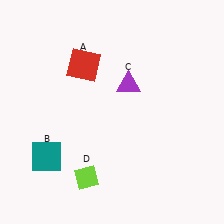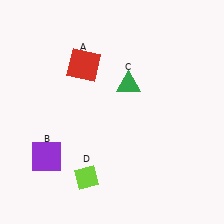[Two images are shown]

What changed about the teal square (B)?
In Image 1, B is teal. In Image 2, it changed to purple.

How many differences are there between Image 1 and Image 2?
There are 2 differences between the two images.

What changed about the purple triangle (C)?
In Image 1, C is purple. In Image 2, it changed to green.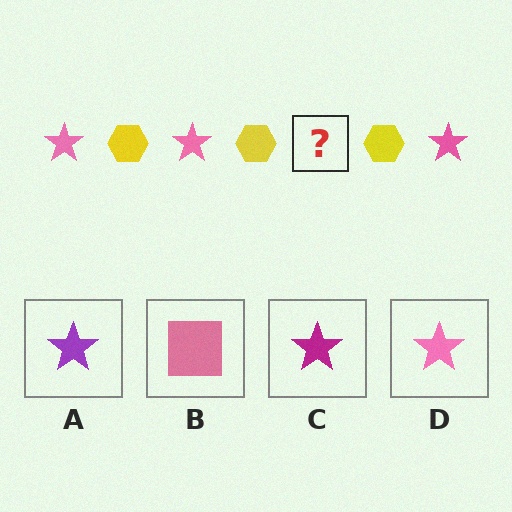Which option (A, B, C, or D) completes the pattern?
D.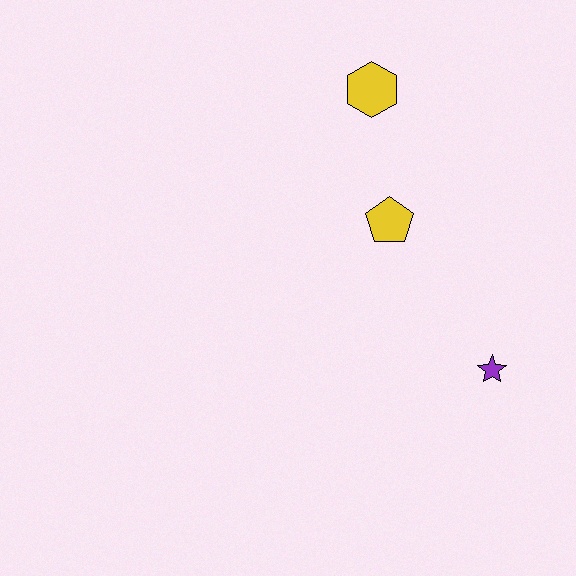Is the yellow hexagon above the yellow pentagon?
Yes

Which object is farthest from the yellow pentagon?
The purple star is farthest from the yellow pentagon.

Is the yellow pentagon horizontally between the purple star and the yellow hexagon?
Yes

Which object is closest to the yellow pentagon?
The yellow hexagon is closest to the yellow pentagon.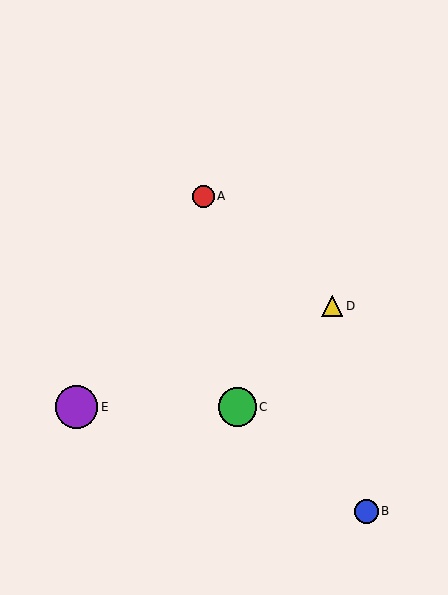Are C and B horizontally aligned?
No, C is at y≈407 and B is at y≈511.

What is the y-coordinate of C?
Object C is at y≈407.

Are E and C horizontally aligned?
Yes, both are at y≈407.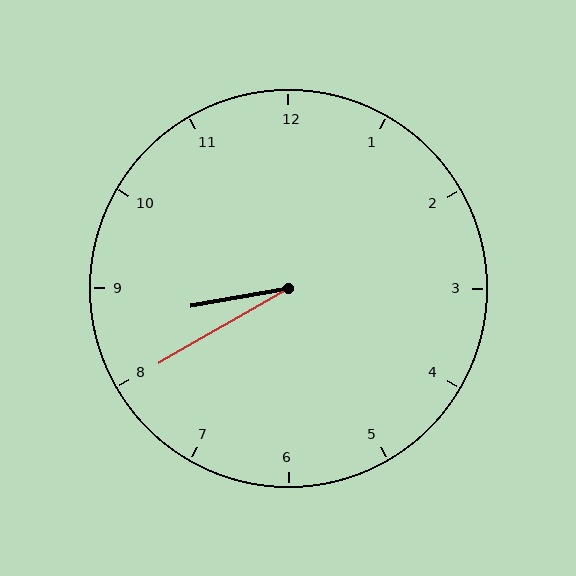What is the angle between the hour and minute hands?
Approximately 20 degrees.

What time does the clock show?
8:40.